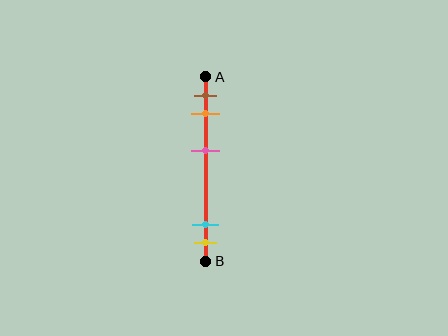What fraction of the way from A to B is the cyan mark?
The cyan mark is approximately 80% (0.8) of the way from A to B.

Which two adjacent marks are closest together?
The cyan and yellow marks are the closest adjacent pair.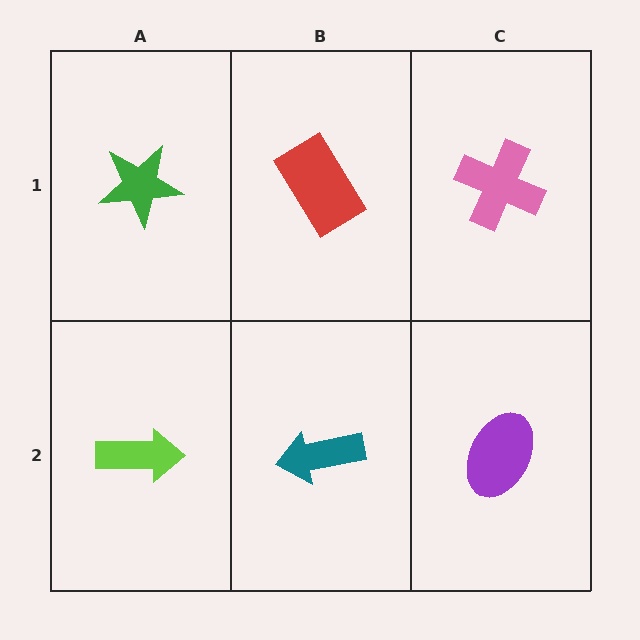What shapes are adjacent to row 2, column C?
A pink cross (row 1, column C), a teal arrow (row 2, column B).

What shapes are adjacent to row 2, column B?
A red rectangle (row 1, column B), a lime arrow (row 2, column A), a purple ellipse (row 2, column C).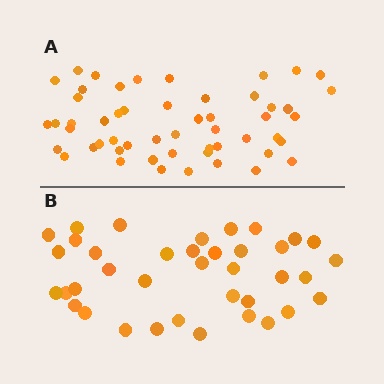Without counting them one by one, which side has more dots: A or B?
Region A (the top region) has more dots.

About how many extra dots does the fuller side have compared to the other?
Region A has approximately 15 more dots than region B.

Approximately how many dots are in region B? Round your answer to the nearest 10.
About 40 dots. (The exact count is 38, which rounds to 40.)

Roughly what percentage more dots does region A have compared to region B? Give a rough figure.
About 40% more.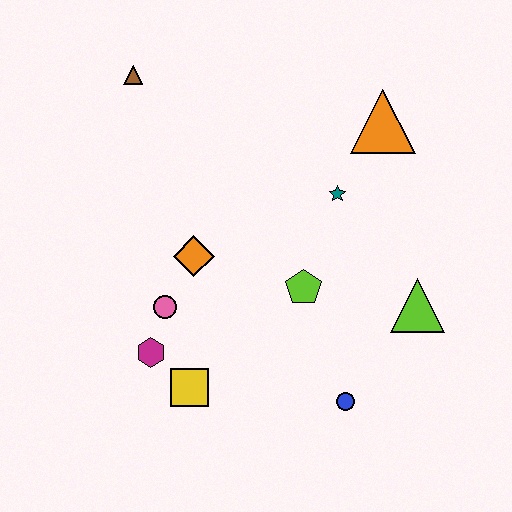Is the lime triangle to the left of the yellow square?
No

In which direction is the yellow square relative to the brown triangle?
The yellow square is below the brown triangle.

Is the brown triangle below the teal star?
No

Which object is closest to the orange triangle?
The teal star is closest to the orange triangle.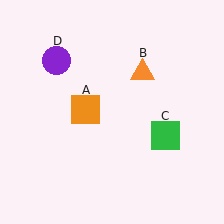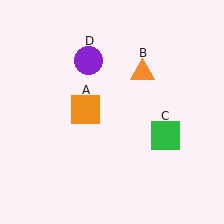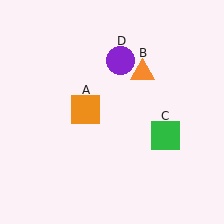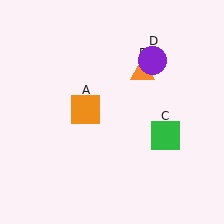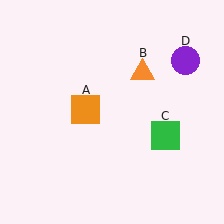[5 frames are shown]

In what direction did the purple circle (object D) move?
The purple circle (object D) moved right.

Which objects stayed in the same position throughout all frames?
Orange square (object A) and orange triangle (object B) and green square (object C) remained stationary.